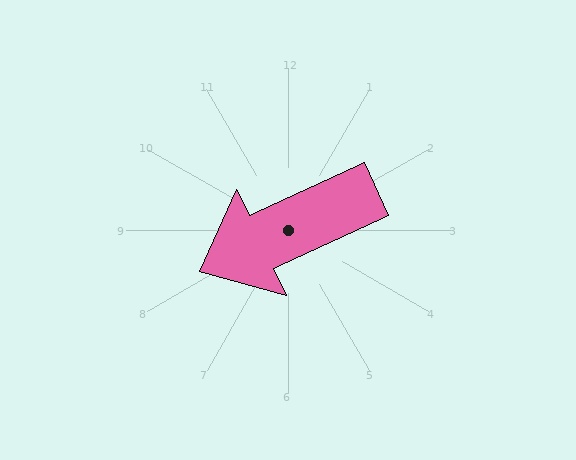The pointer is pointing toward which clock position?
Roughly 8 o'clock.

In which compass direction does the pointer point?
Southwest.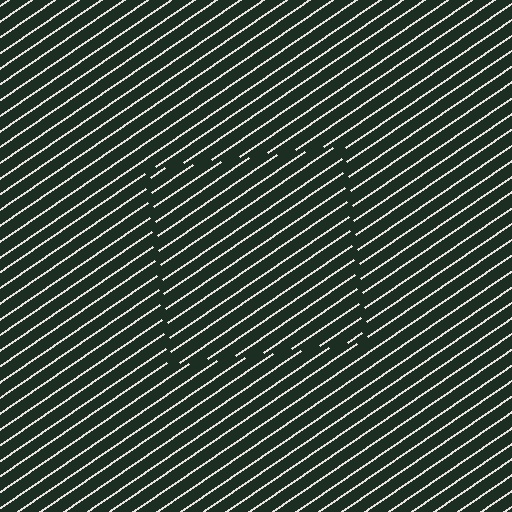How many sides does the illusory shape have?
4 sides — the line-ends trace a square.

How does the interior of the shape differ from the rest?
The interior of the shape contains the same grating, shifted by half a period — the contour is defined by the phase discontinuity where line-ends from the inner and outer gratings abut.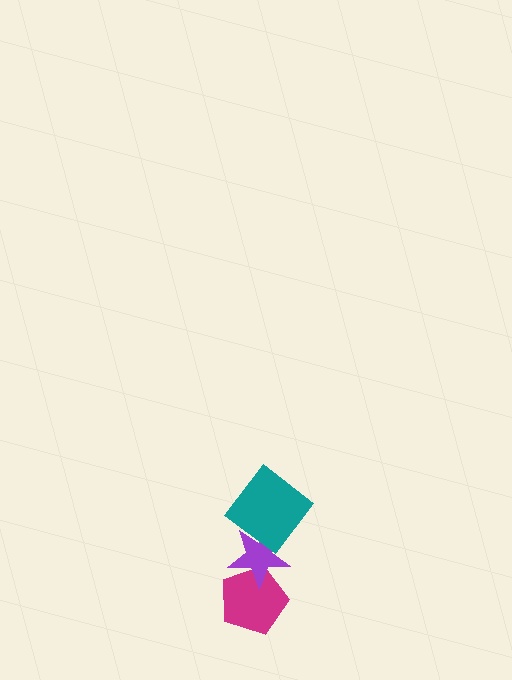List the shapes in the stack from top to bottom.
From top to bottom: the teal diamond, the purple star, the magenta pentagon.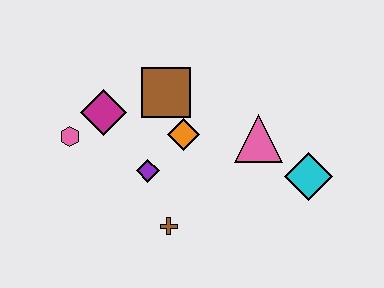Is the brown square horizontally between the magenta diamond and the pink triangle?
Yes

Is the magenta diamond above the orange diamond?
Yes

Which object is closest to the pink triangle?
The cyan diamond is closest to the pink triangle.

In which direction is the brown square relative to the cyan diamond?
The brown square is to the left of the cyan diamond.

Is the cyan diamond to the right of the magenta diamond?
Yes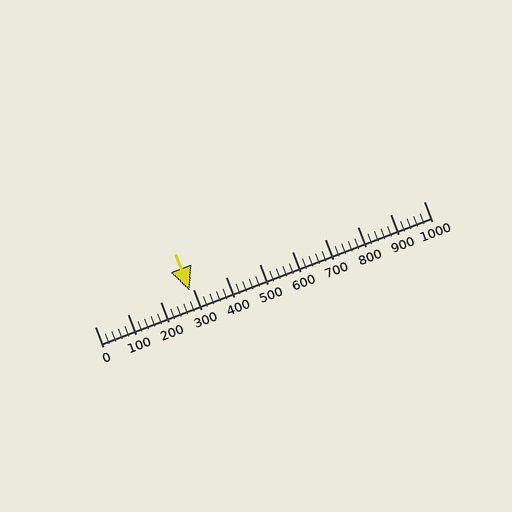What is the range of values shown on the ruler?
The ruler shows values from 0 to 1000.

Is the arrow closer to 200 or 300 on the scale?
The arrow is closer to 300.